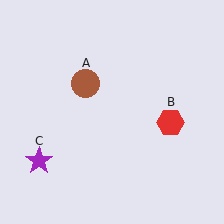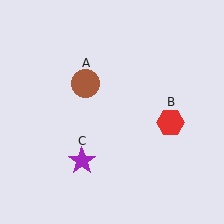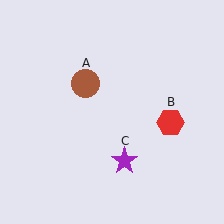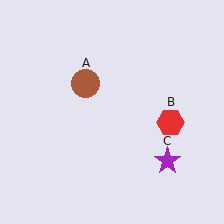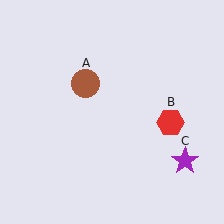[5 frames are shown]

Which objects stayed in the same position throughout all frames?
Brown circle (object A) and red hexagon (object B) remained stationary.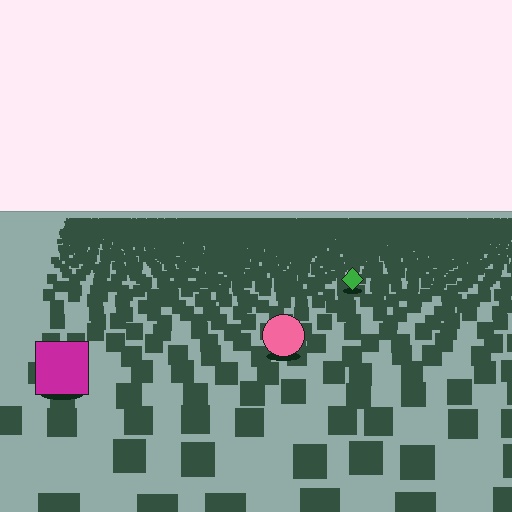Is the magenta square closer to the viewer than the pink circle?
Yes. The magenta square is closer — you can tell from the texture gradient: the ground texture is coarser near it.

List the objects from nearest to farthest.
From nearest to farthest: the magenta square, the pink circle, the green diamond.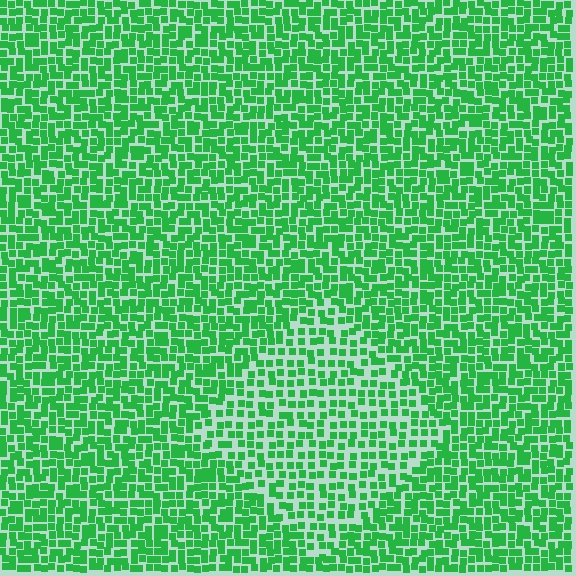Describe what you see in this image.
The image contains small green elements arranged at two different densities. A diamond-shaped region is visible where the elements are less densely packed than the surrounding area.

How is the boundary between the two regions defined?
The boundary is defined by a change in element density (approximately 1.6x ratio). All elements are the same color, size, and shape.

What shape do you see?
I see a diamond.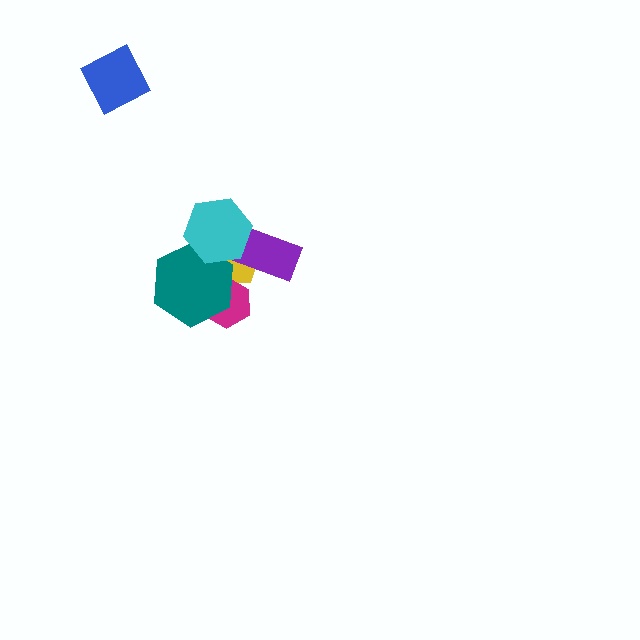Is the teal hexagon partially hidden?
Yes, it is partially covered by another shape.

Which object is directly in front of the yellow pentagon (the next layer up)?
The purple rectangle is directly in front of the yellow pentagon.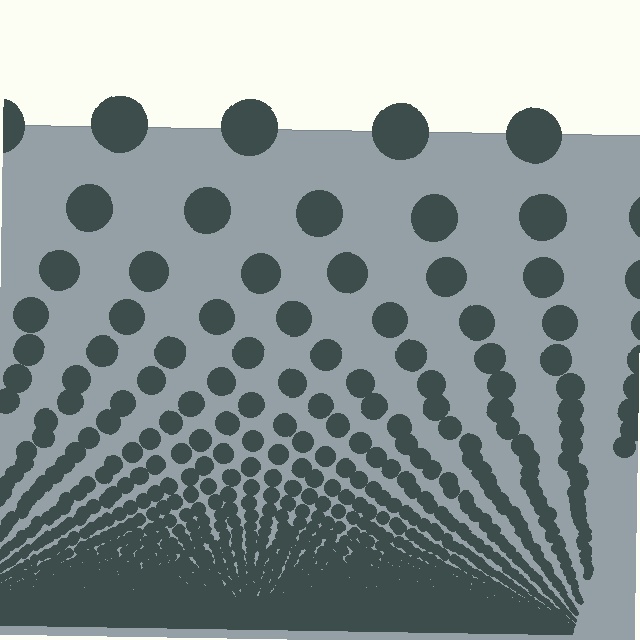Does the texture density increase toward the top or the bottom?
Density increases toward the bottom.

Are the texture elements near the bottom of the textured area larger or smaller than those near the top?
Smaller. The gradient is inverted — elements near the bottom are smaller and denser.